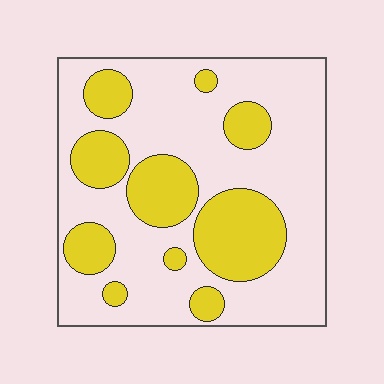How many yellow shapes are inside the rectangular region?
10.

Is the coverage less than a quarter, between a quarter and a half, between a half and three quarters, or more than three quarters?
Between a quarter and a half.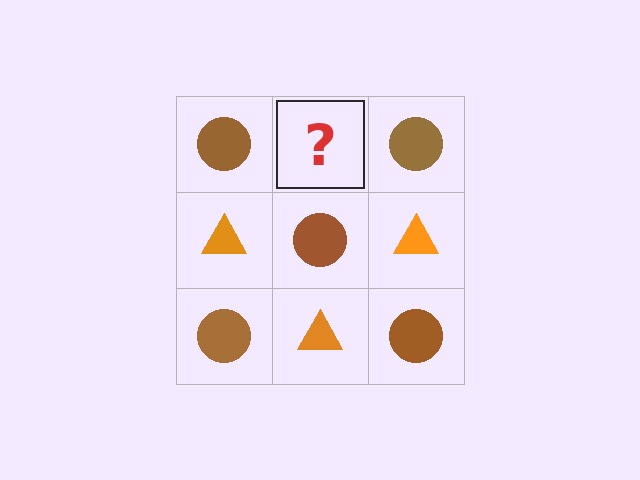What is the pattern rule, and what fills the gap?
The rule is that it alternates brown circle and orange triangle in a checkerboard pattern. The gap should be filled with an orange triangle.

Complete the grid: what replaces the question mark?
The question mark should be replaced with an orange triangle.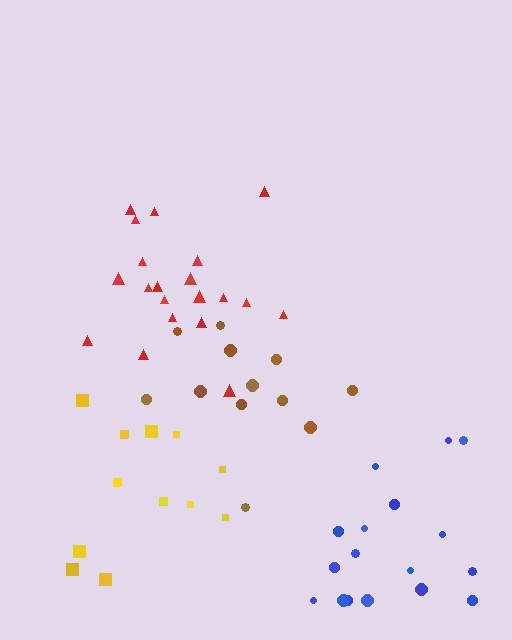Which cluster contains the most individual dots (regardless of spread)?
Red (20).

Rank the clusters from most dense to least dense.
brown, blue, red, yellow.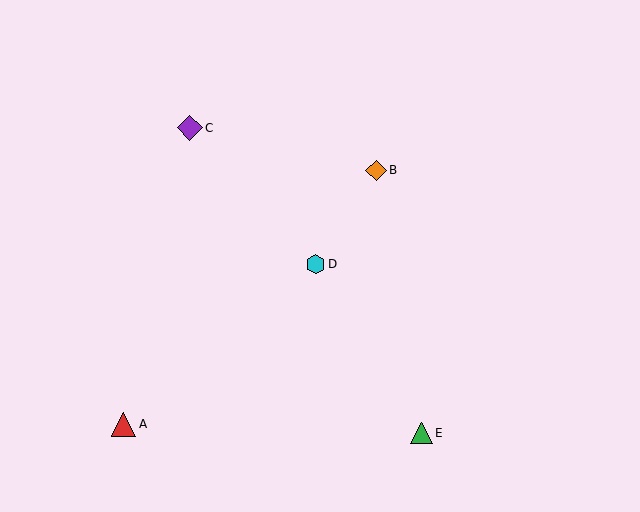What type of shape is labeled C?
Shape C is a purple diamond.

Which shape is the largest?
The purple diamond (labeled C) is the largest.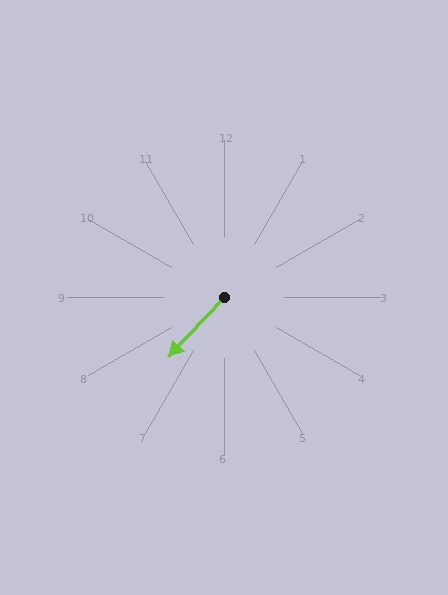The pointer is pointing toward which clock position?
Roughly 7 o'clock.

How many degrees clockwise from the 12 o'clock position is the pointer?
Approximately 223 degrees.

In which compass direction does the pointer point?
Southwest.